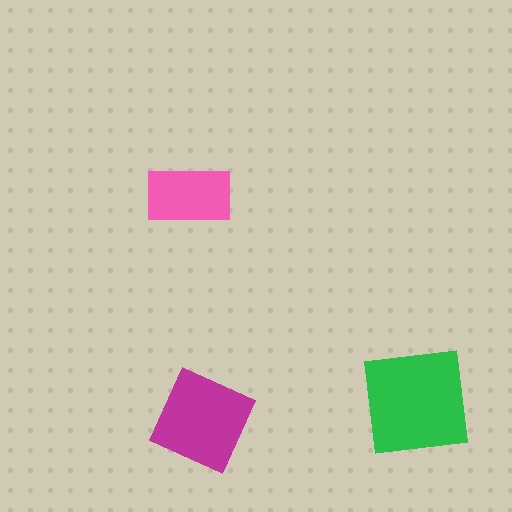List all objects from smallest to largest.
The pink rectangle, the magenta diamond, the green square.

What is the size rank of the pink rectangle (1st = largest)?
3rd.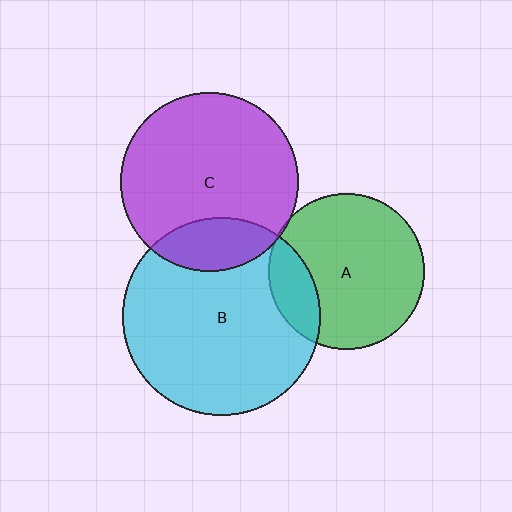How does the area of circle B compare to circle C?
Approximately 1.2 times.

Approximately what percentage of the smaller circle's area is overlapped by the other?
Approximately 20%.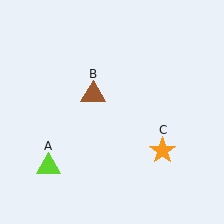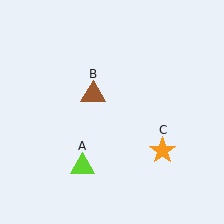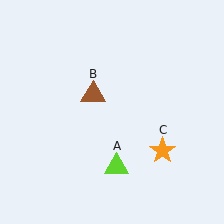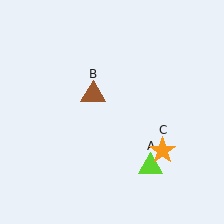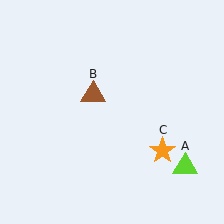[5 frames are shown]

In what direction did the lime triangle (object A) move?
The lime triangle (object A) moved right.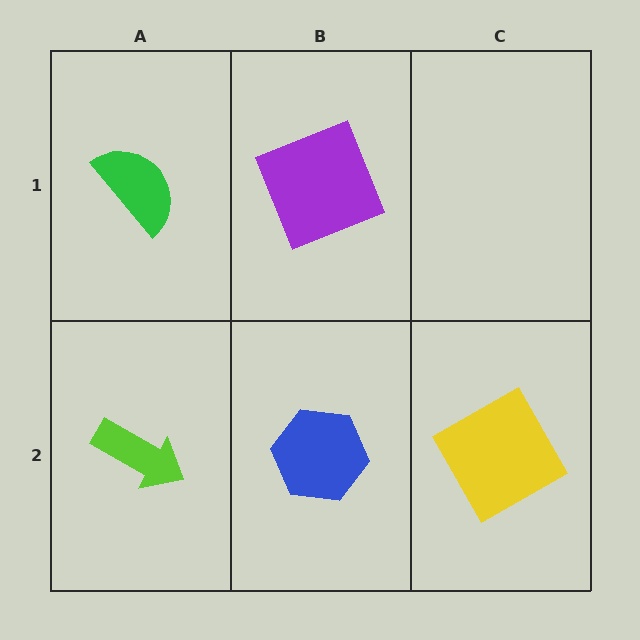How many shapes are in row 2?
3 shapes.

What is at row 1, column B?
A purple square.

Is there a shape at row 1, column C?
No, that cell is empty.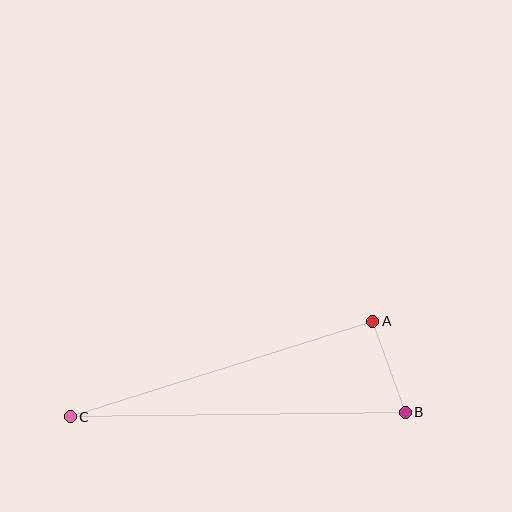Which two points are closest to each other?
Points A and B are closest to each other.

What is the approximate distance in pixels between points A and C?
The distance between A and C is approximately 317 pixels.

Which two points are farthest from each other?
Points B and C are farthest from each other.